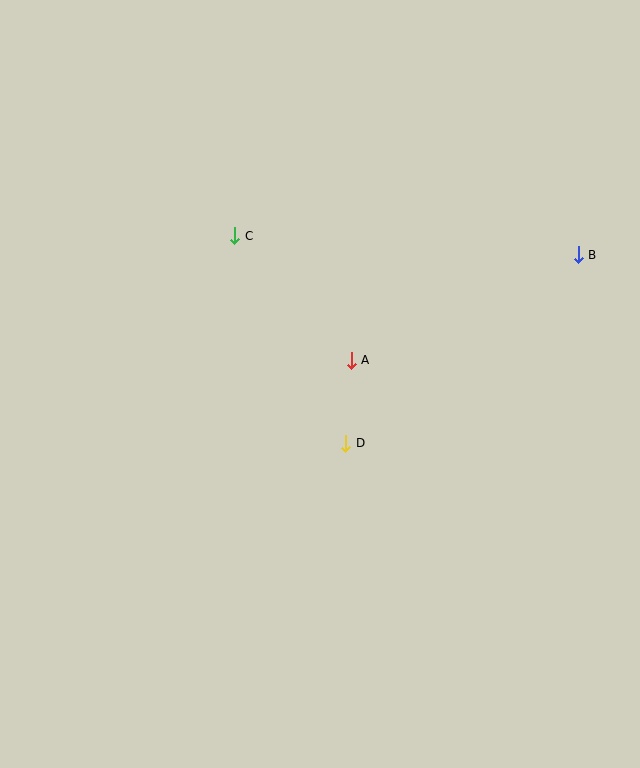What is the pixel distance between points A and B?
The distance between A and B is 250 pixels.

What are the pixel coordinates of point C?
Point C is at (235, 236).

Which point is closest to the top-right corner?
Point B is closest to the top-right corner.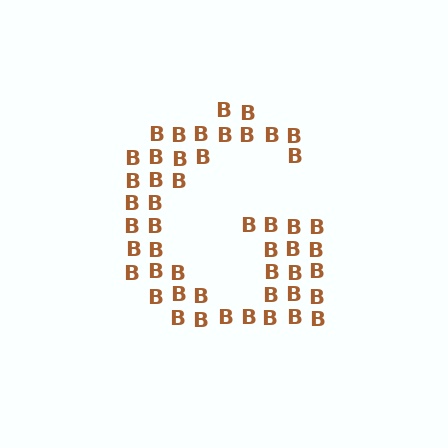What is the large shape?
The large shape is the letter G.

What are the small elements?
The small elements are letter B's.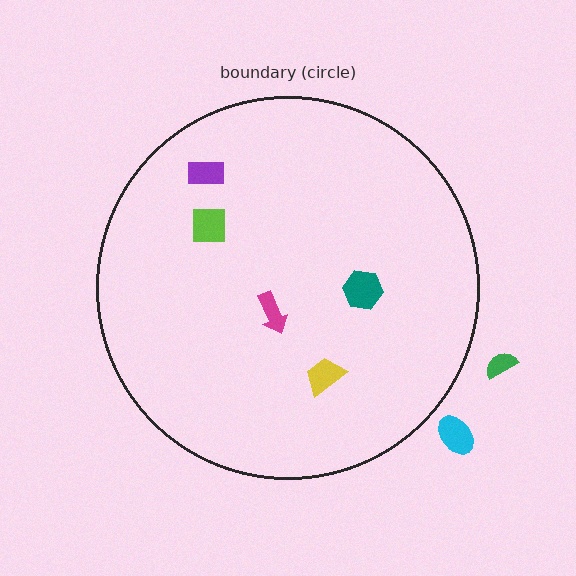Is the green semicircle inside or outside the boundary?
Outside.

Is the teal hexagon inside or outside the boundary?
Inside.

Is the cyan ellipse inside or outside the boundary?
Outside.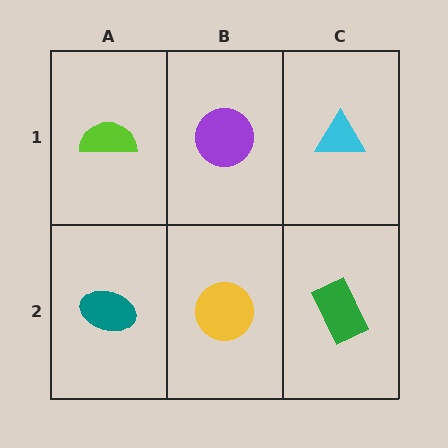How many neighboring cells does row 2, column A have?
2.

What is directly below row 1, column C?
A green rectangle.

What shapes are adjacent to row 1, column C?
A green rectangle (row 2, column C), a purple circle (row 1, column B).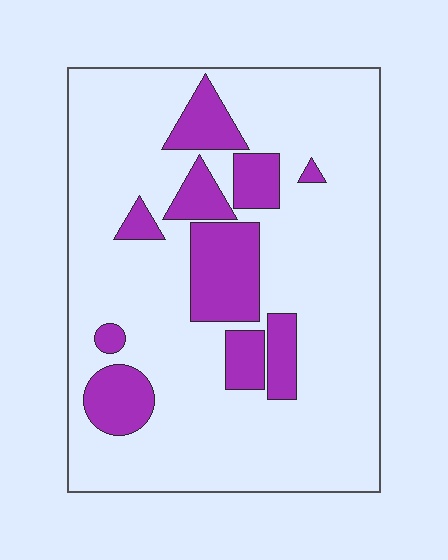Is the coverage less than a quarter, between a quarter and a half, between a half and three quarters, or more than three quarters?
Less than a quarter.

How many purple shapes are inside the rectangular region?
10.